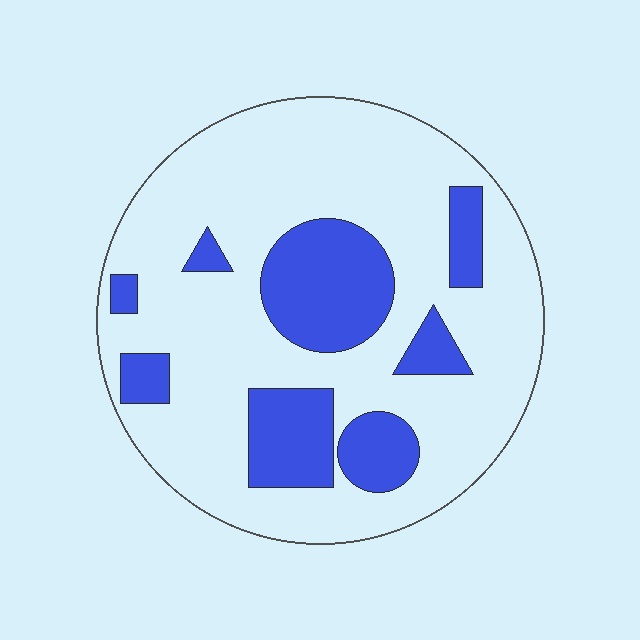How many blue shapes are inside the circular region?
8.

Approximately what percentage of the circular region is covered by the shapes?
Approximately 25%.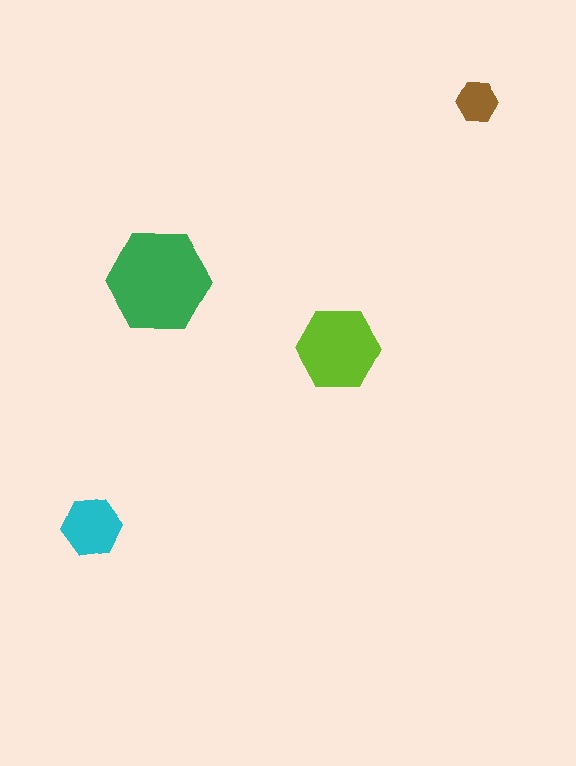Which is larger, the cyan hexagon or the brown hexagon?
The cyan one.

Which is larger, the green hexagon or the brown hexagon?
The green one.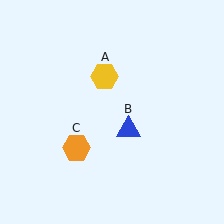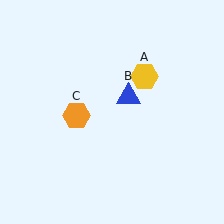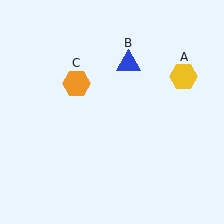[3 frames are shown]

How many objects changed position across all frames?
3 objects changed position: yellow hexagon (object A), blue triangle (object B), orange hexagon (object C).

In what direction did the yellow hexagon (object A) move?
The yellow hexagon (object A) moved right.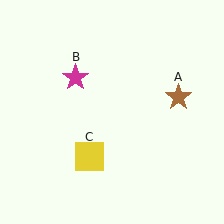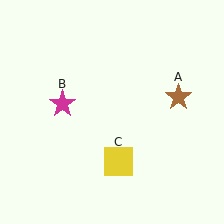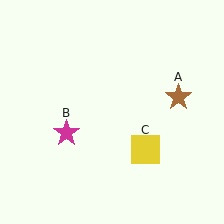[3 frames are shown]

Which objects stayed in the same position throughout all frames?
Brown star (object A) remained stationary.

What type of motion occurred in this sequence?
The magenta star (object B), yellow square (object C) rotated counterclockwise around the center of the scene.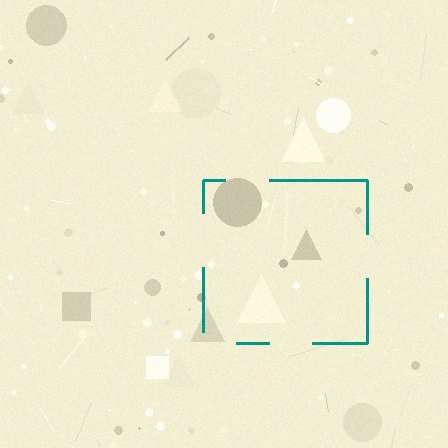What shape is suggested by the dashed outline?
The dashed outline suggests a square.